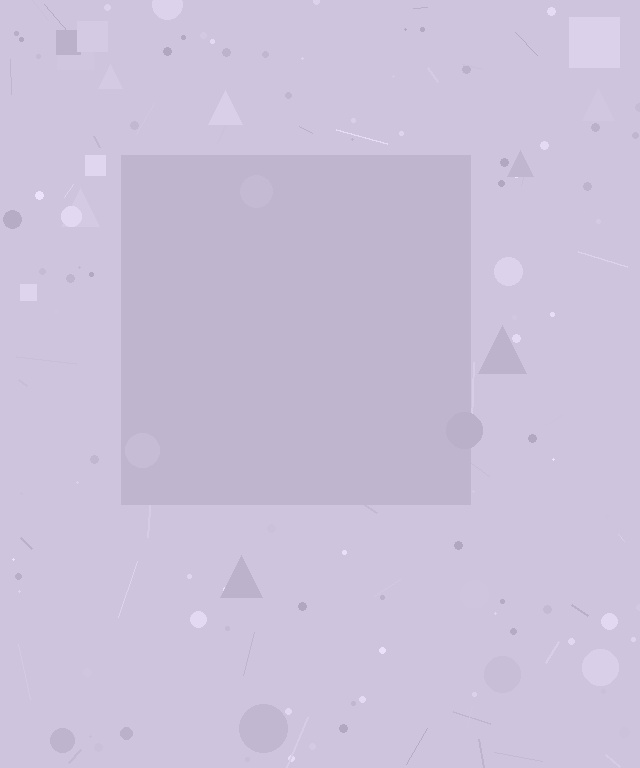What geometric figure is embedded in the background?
A square is embedded in the background.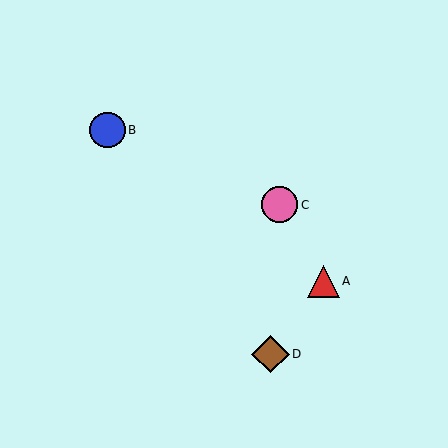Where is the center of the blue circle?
The center of the blue circle is at (108, 130).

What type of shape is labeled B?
Shape B is a blue circle.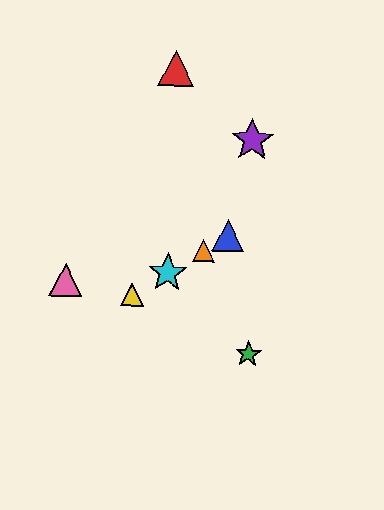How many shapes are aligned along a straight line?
4 shapes (the blue triangle, the yellow triangle, the orange triangle, the cyan star) are aligned along a straight line.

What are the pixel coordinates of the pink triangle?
The pink triangle is at (66, 280).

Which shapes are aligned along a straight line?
The blue triangle, the yellow triangle, the orange triangle, the cyan star are aligned along a straight line.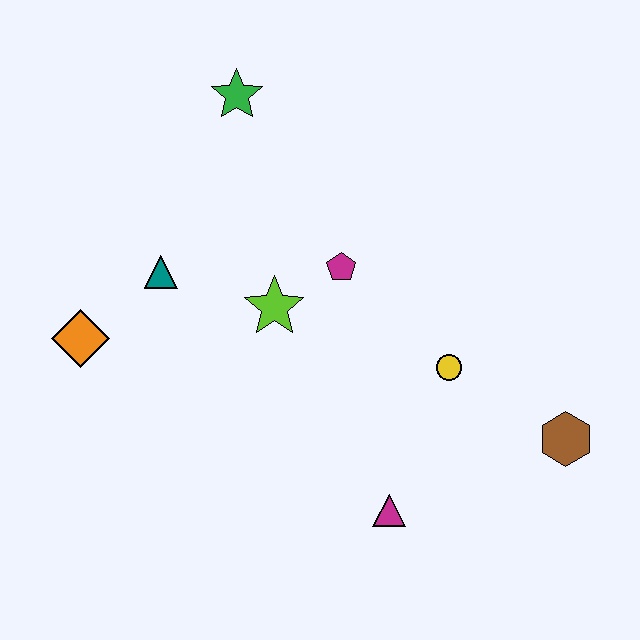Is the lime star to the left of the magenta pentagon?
Yes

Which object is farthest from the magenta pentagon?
The brown hexagon is farthest from the magenta pentagon.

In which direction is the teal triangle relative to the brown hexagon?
The teal triangle is to the left of the brown hexagon.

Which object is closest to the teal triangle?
The orange diamond is closest to the teal triangle.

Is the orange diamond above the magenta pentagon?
No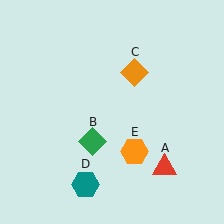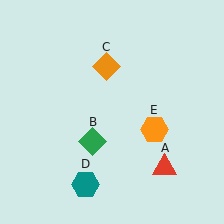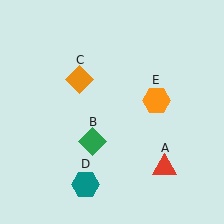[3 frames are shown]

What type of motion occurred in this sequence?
The orange diamond (object C), orange hexagon (object E) rotated counterclockwise around the center of the scene.